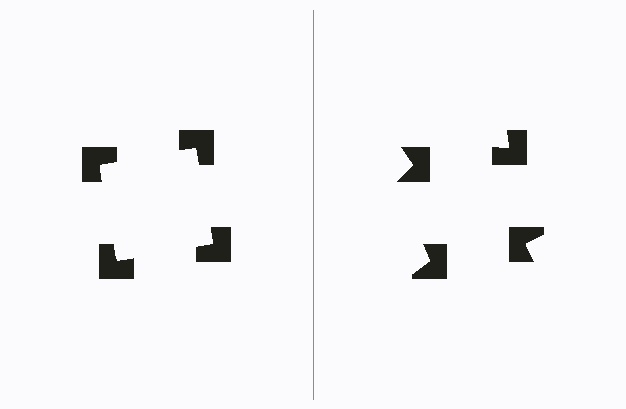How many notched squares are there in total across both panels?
8 — 4 on each side.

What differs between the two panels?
The notched squares are positioned identically on both sides; only the wedge orientations differ. On the left they align to a square; on the right they are misaligned.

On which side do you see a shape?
An illusory square appears on the left side. On the right side the wedge cuts are rotated, so no coherent shape forms.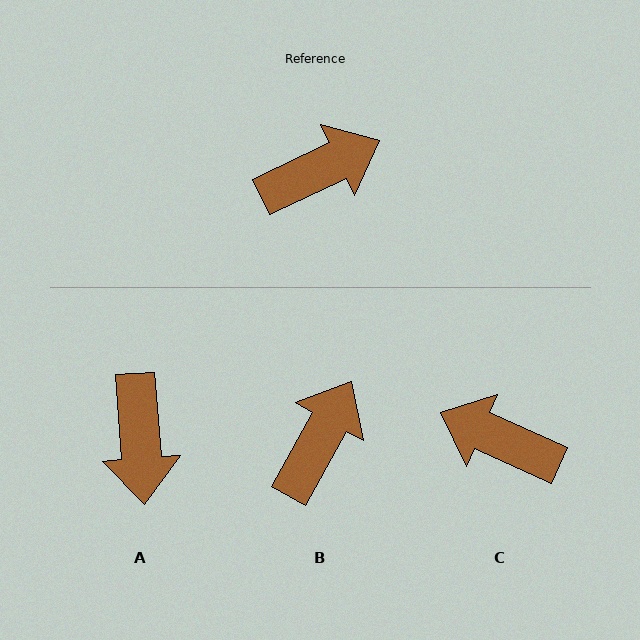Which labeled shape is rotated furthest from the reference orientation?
C, about 131 degrees away.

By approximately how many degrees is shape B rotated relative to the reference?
Approximately 36 degrees counter-clockwise.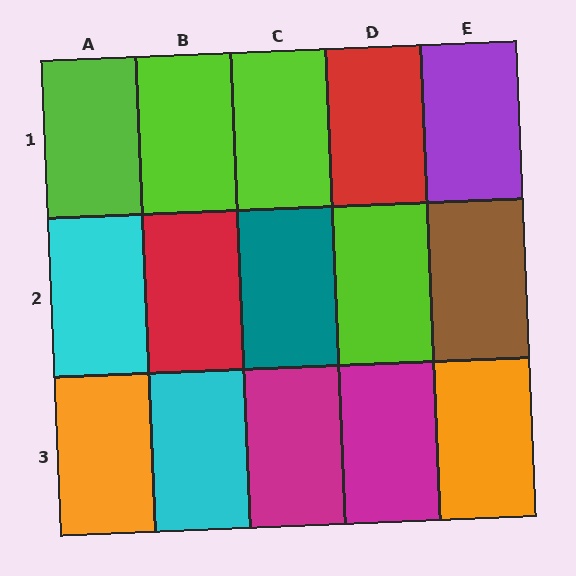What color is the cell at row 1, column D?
Red.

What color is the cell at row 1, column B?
Lime.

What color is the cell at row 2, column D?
Lime.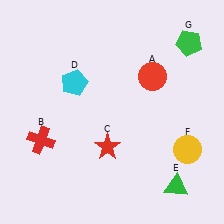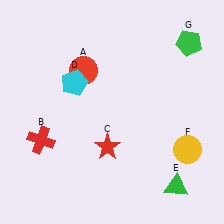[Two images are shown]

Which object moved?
The red circle (A) moved left.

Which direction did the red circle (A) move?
The red circle (A) moved left.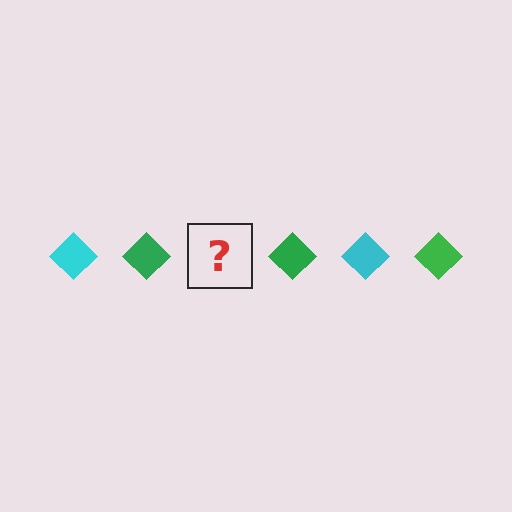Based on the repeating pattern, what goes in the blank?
The blank should be a cyan diamond.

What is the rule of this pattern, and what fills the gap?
The rule is that the pattern cycles through cyan, green diamonds. The gap should be filled with a cyan diamond.